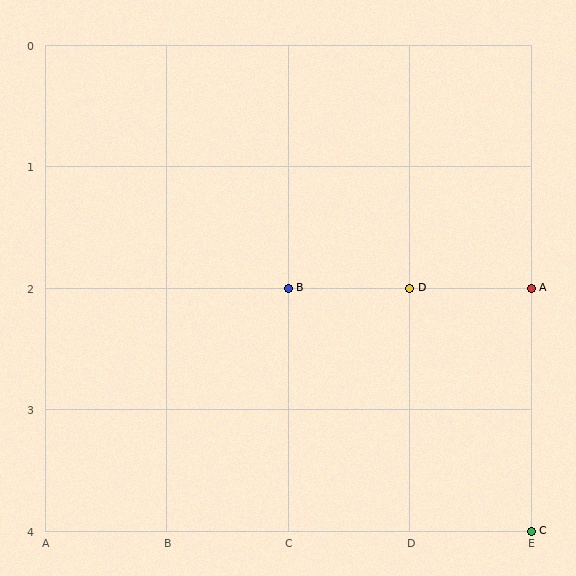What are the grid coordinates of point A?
Point A is at grid coordinates (E, 2).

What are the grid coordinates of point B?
Point B is at grid coordinates (C, 2).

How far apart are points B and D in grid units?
Points B and D are 1 column apart.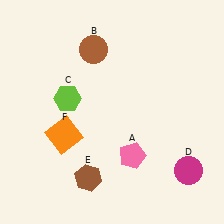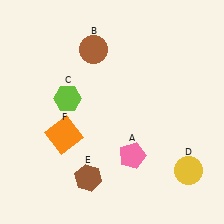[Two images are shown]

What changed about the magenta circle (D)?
In Image 1, D is magenta. In Image 2, it changed to yellow.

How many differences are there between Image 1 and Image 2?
There is 1 difference between the two images.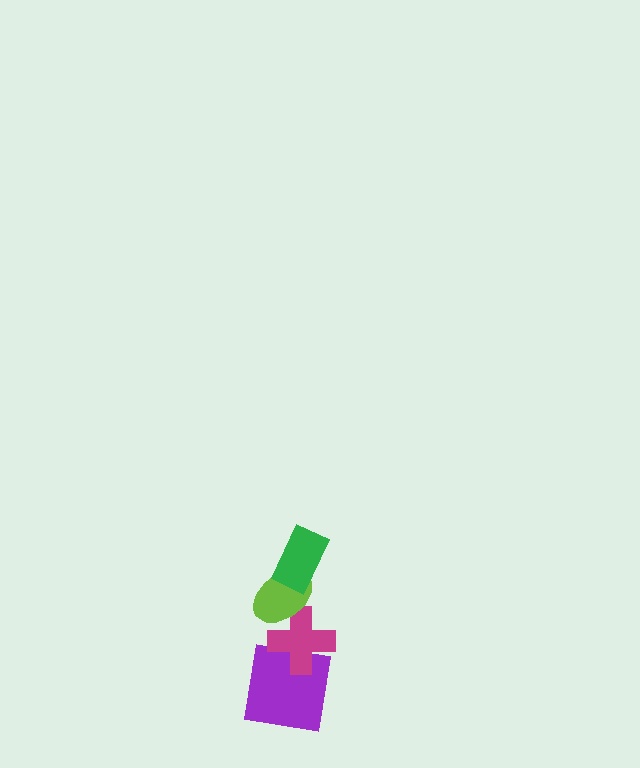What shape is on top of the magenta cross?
The lime ellipse is on top of the magenta cross.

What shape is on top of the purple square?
The magenta cross is on top of the purple square.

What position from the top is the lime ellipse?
The lime ellipse is 2nd from the top.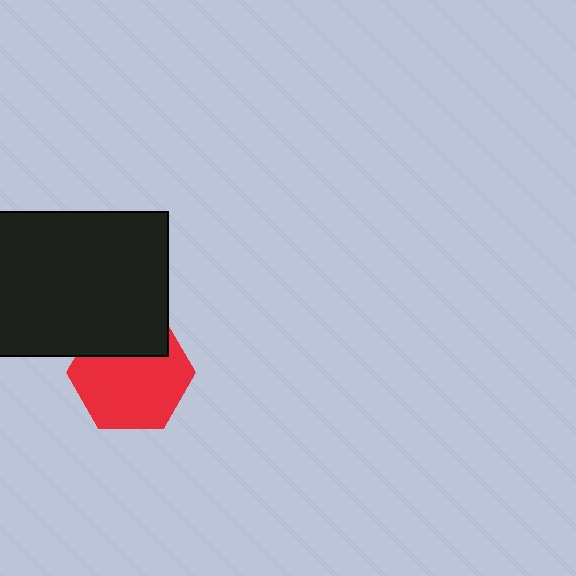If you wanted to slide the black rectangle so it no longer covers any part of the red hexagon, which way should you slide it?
Slide it up — that is the most direct way to separate the two shapes.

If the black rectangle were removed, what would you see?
You would see the complete red hexagon.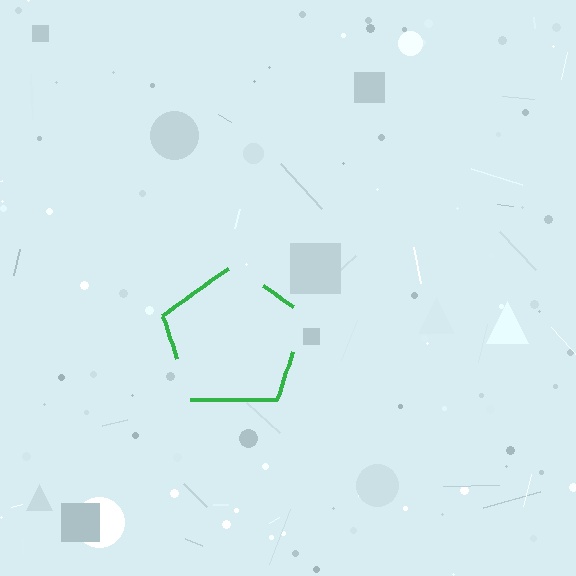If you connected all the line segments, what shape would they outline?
They would outline a pentagon.